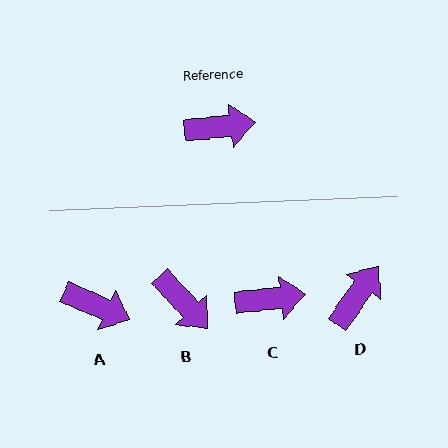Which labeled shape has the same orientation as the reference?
C.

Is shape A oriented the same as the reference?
No, it is off by about 30 degrees.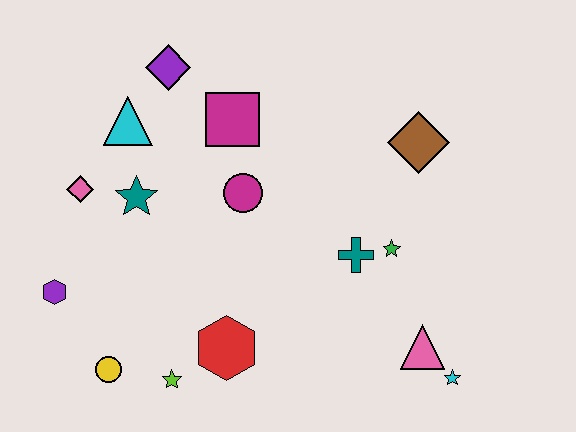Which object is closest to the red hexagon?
The lime star is closest to the red hexagon.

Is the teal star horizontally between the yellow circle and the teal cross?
Yes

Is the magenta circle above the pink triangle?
Yes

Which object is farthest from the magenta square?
The cyan star is farthest from the magenta square.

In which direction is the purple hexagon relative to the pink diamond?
The purple hexagon is below the pink diamond.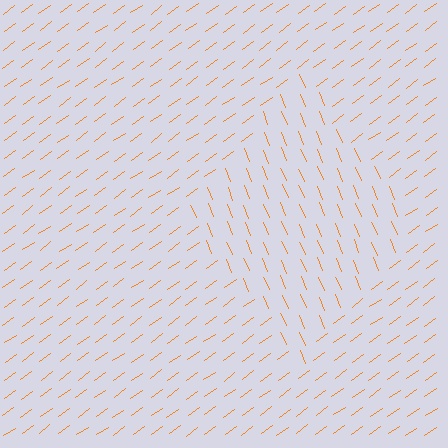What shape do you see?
I see a diamond.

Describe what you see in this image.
The image is filled with small orange line segments. A diamond region in the image has lines oriented differently from the surrounding lines, creating a visible texture boundary.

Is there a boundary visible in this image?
Yes, there is a texture boundary formed by a change in line orientation.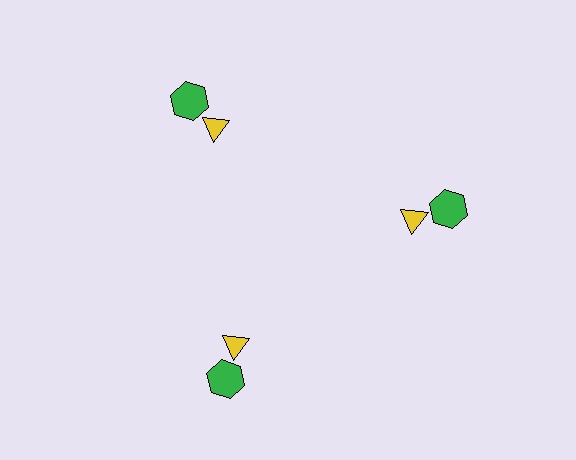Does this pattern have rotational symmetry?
Yes, this pattern has 3-fold rotational symmetry. It looks the same after rotating 120 degrees around the center.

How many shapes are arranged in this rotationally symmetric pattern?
There are 6 shapes, arranged in 3 groups of 2.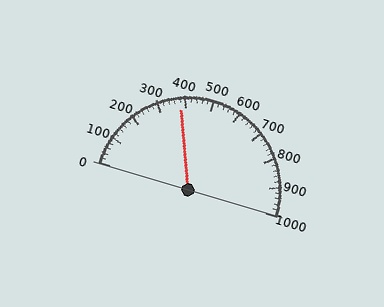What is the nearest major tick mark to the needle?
The nearest major tick mark is 400.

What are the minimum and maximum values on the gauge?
The gauge ranges from 0 to 1000.